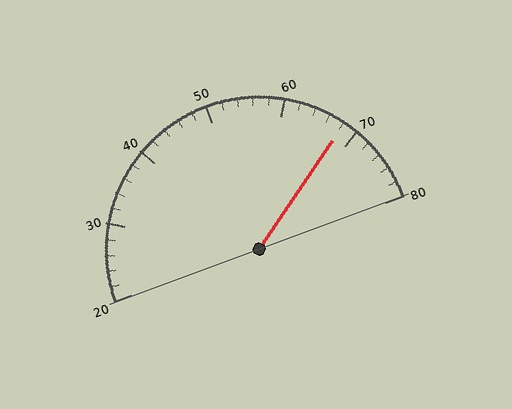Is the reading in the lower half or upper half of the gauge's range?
The reading is in the upper half of the range (20 to 80).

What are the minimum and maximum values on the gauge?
The gauge ranges from 20 to 80.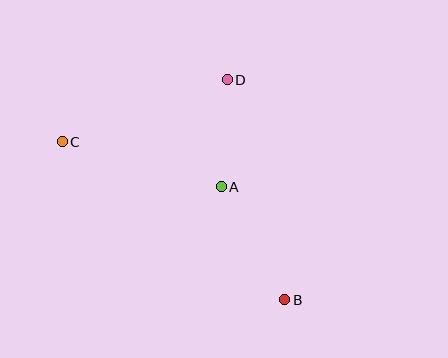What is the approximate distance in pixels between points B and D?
The distance between B and D is approximately 227 pixels.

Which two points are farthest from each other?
Points B and C are farthest from each other.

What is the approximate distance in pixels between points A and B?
The distance between A and B is approximately 129 pixels.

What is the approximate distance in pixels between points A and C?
The distance between A and C is approximately 165 pixels.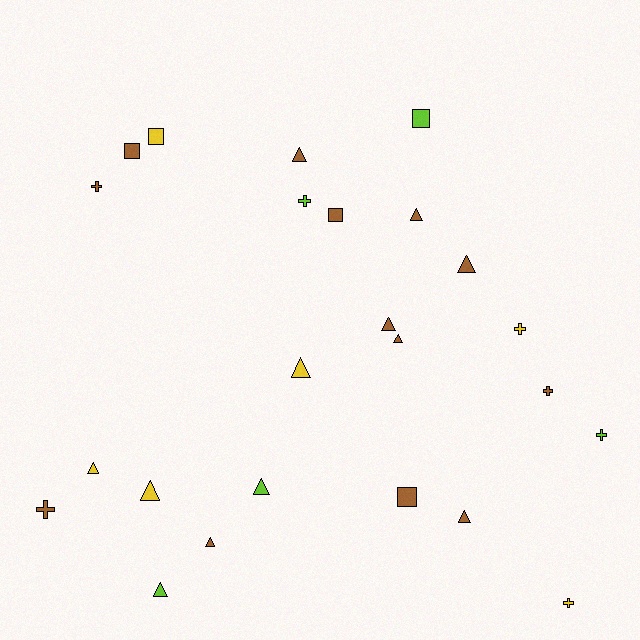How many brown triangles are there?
There are 7 brown triangles.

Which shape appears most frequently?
Triangle, with 12 objects.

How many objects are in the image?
There are 24 objects.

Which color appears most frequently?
Brown, with 13 objects.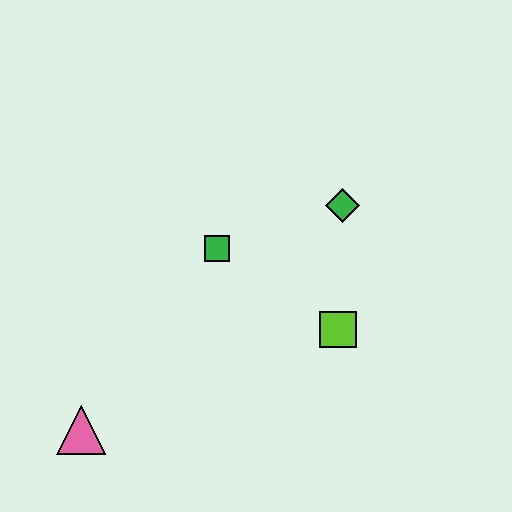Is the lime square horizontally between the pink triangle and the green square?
No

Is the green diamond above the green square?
Yes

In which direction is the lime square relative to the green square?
The lime square is to the right of the green square.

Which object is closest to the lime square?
The green diamond is closest to the lime square.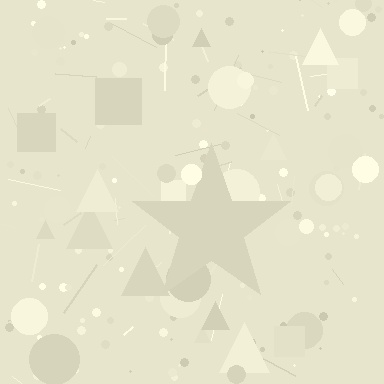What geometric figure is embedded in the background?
A star is embedded in the background.